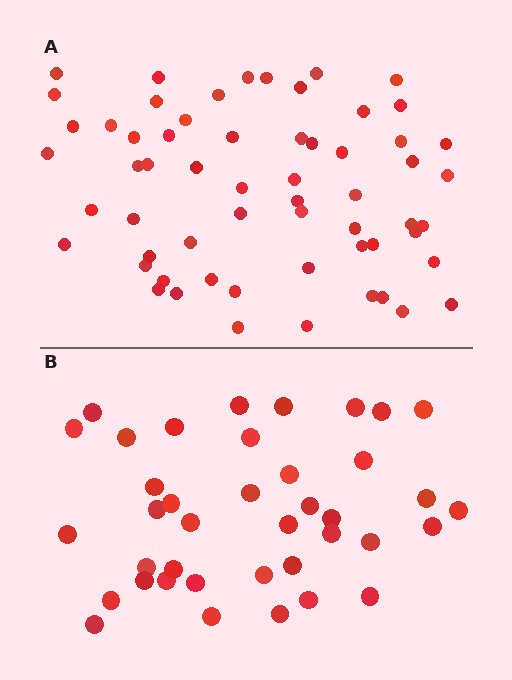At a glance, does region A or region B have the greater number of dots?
Region A (the top region) has more dots.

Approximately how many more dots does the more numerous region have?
Region A has approximately 20 more dots than region B.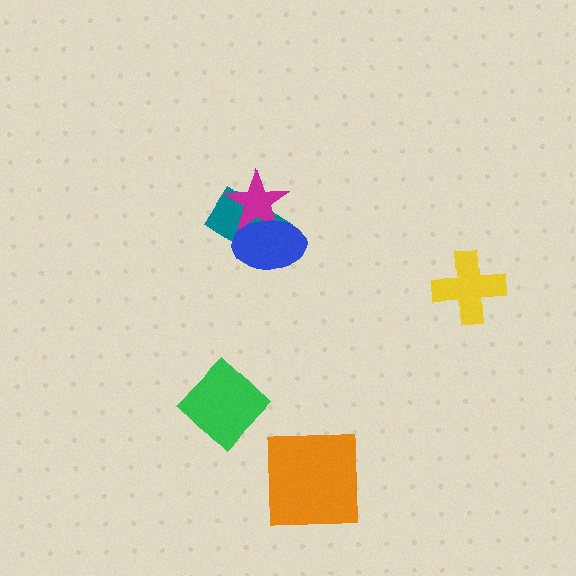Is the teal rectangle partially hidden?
Yes, it is partially covered by another shape.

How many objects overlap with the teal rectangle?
2 objects overlap with the teal rectangle.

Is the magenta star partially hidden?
Yes, it is partially covered by another shape.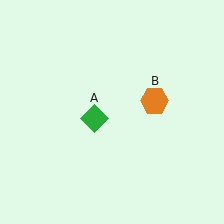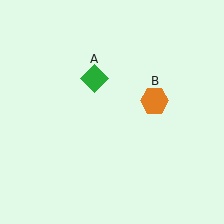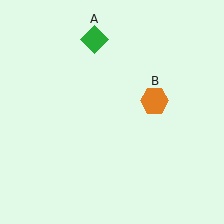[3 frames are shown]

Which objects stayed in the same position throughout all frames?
Orange hexagon (object B) remained stationary.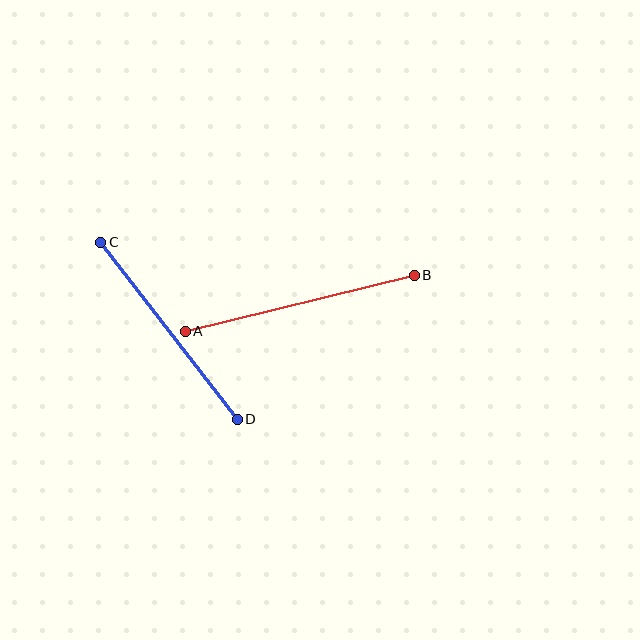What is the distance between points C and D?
The distance is approximately 224 pixels.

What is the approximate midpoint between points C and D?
The midpoint is at approximately (169, 331) pixels.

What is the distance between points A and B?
The distance is approximately 236 pixels.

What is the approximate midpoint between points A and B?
The midpoint is at approximately (300, 303) pixels.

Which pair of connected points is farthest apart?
Points A and B are farthest apart.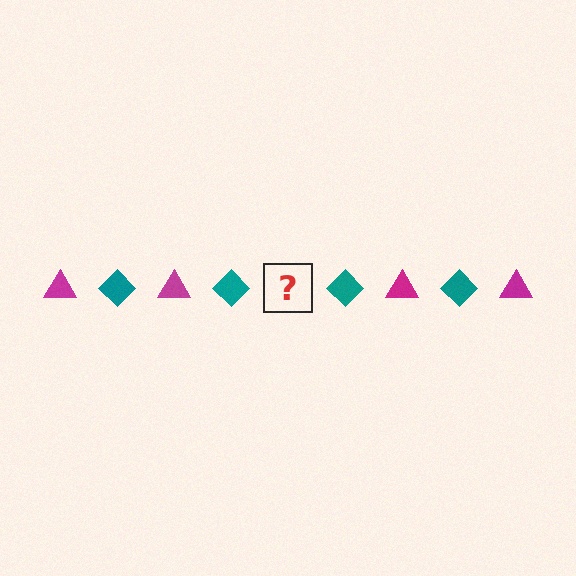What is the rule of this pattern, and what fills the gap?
The rule is that the pattern alternates between magenta triangle and teal diamond. The gap should be filled with a magenta triangle.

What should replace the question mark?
The question mark should be replaced with a magenta triangle.